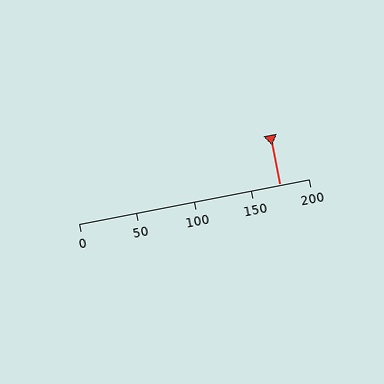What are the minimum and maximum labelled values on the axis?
The axis runs from 0 to 200.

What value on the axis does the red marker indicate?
The marker indicates approximately 175.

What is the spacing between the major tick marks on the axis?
The major ticks are spaced 50 apart.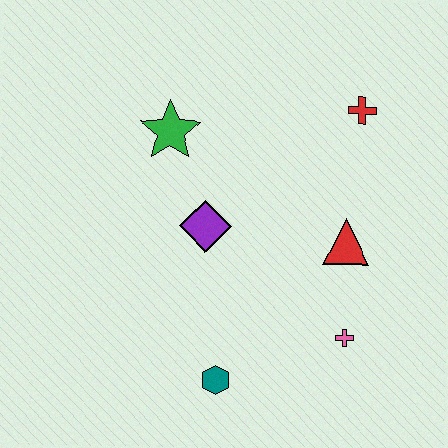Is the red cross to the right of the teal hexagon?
Yes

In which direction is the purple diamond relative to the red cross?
The purple diamond is to the left of the red cross.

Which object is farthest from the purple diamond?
The red cross is farthest from the purple diamond.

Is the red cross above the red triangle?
Yes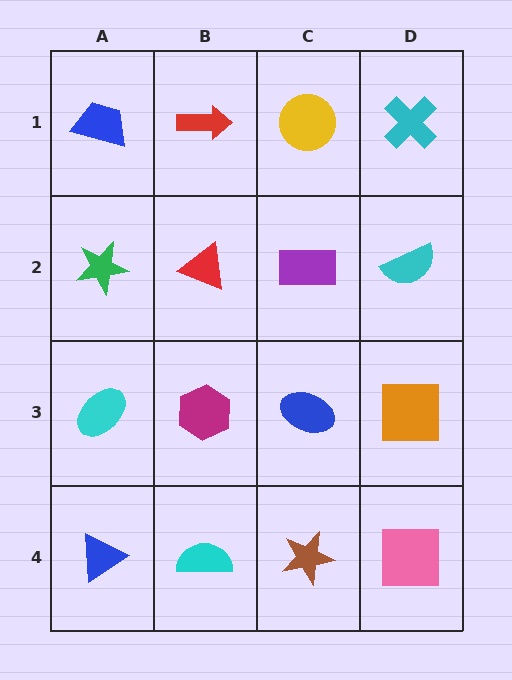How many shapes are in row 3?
4 shapes.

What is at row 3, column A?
A cyan ellipse.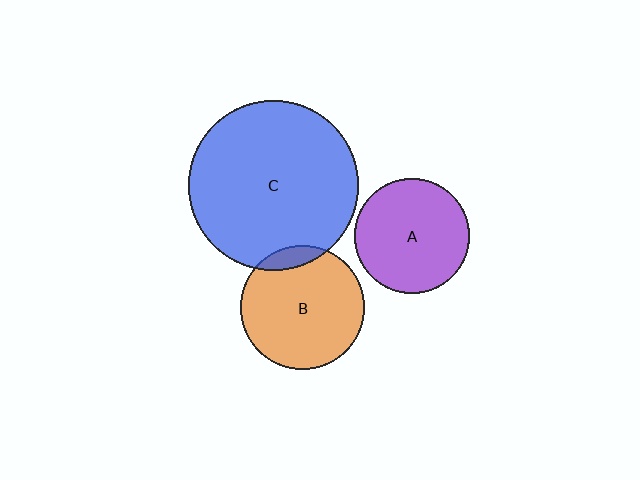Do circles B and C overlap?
Yes.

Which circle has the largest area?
Circle C (blue).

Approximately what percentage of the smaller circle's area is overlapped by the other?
Approximately 10%.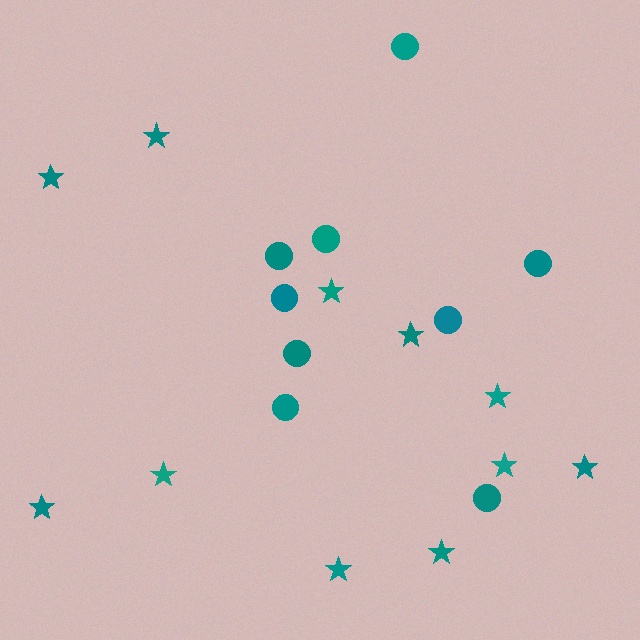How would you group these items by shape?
There are 2 groups: one group of circles (9) and one group of stars (11).